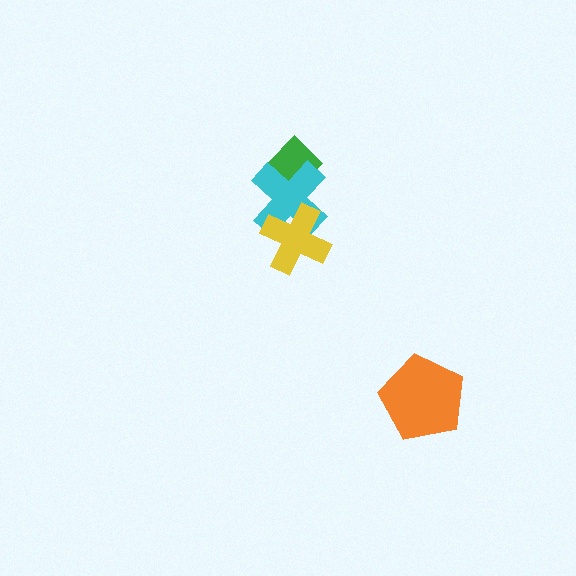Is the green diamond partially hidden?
Yes, it is partially covered by another shape.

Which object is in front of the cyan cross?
The yellow cross is in front of the cyan cross.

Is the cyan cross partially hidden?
Yes, it is partially covered by another shape.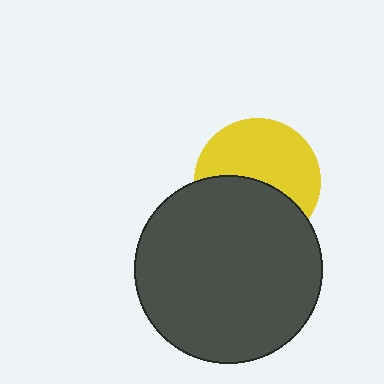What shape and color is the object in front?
The object in front is a dark gray circle.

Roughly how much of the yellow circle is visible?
About half of it is visible (roughly 56%).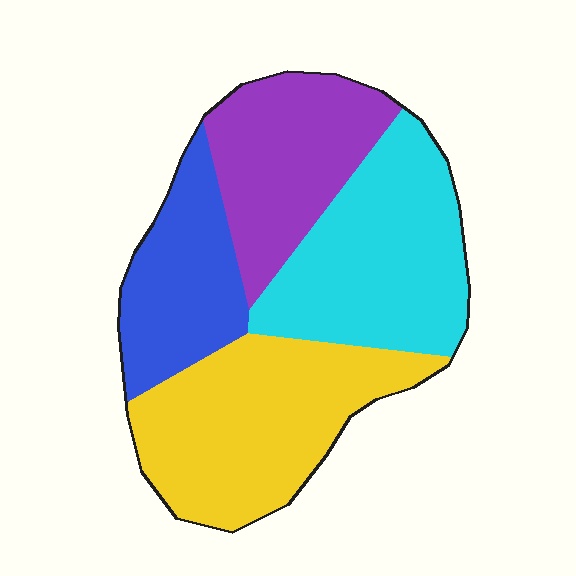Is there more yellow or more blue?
Yellow.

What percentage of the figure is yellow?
Yellow takes up about one third (1/3) of the figure.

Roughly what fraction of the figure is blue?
Blue covers 18% of the figure.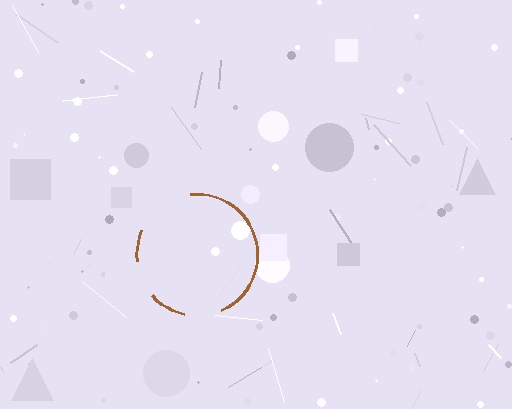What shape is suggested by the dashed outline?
The dashed outline suggests a circle.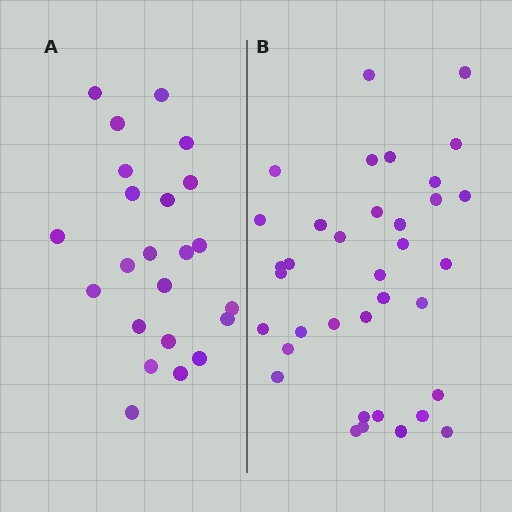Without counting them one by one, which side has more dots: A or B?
Region B (the right region) has more dots.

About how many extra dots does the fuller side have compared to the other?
Region B has approximately 15 more dots than region A.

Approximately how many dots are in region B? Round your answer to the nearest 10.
About 40 dots. (The exact count is 36, which rounds to 40.)